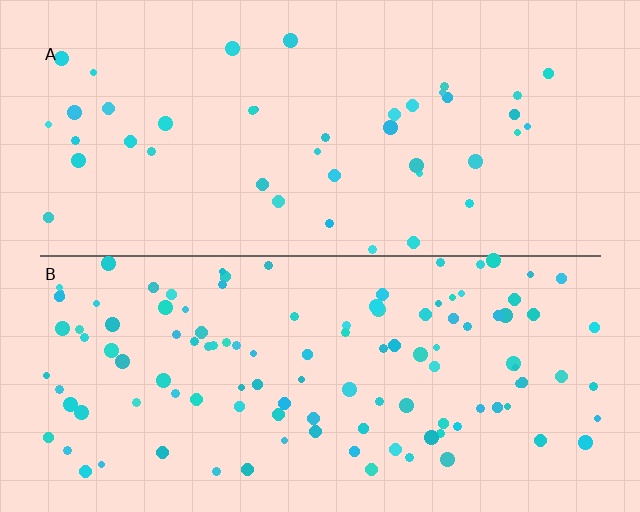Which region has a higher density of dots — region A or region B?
B (the bottom).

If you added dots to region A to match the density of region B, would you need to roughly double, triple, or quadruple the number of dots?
Approximately triple.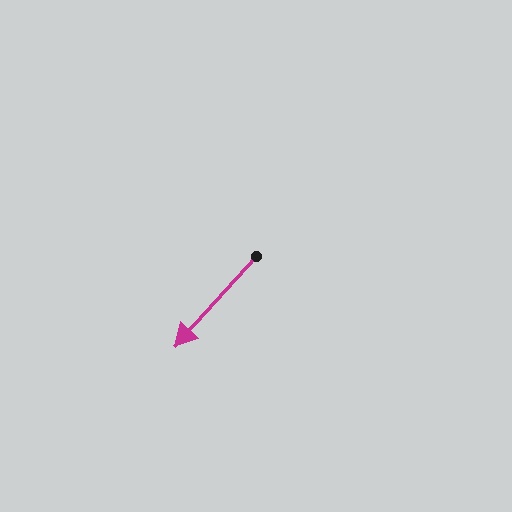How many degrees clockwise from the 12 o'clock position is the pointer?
Approximately 222 degrees.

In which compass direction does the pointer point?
Southwest.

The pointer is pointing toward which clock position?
Roughly 7 o'clock.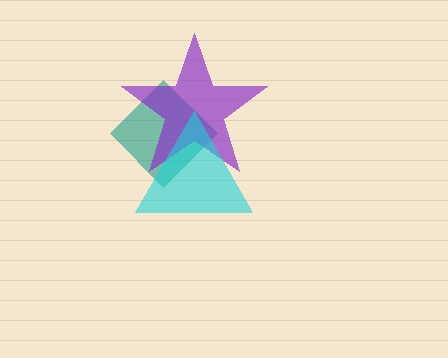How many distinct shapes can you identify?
There are 3 distinct shapes: a teal diamond, a purple star, a cyan triangle.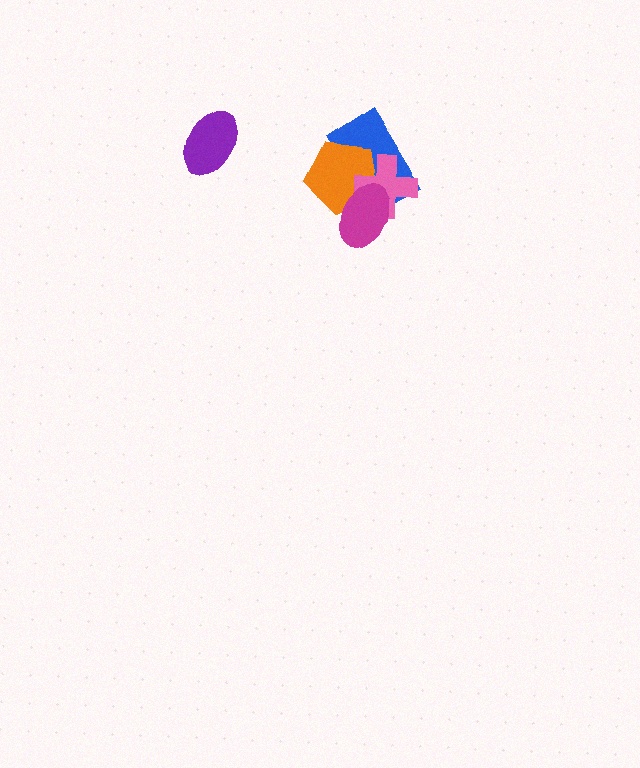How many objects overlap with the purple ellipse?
0 objects overlap with the purple ellipse.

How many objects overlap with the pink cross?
3 objects overlap with the pink cross.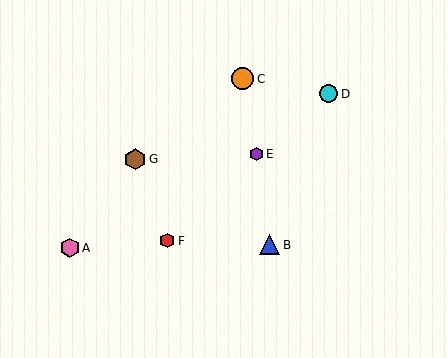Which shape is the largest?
The orange circle (labeled C) is the largest.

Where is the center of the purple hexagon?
The center of the purple hexagon is at (256, 154).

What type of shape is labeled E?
Shape E is a purple hexagon.